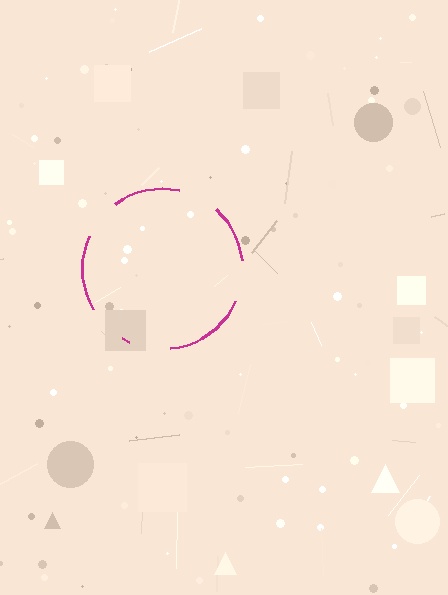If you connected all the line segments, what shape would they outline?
They would outline a circle.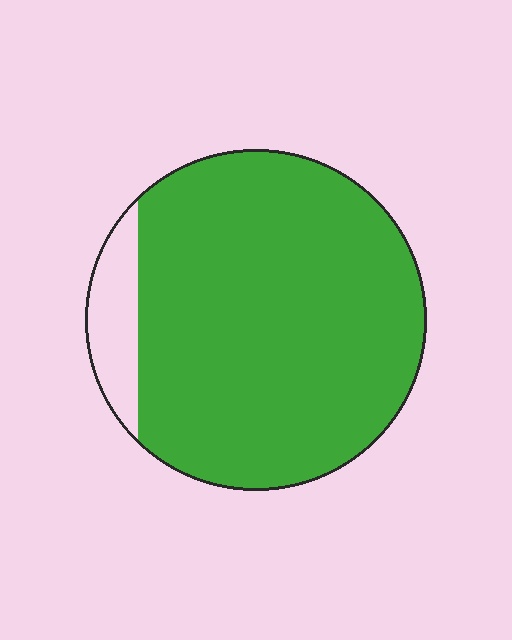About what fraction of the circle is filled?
About nine tenths (9/10).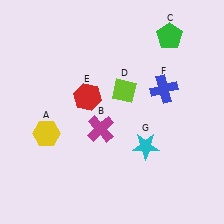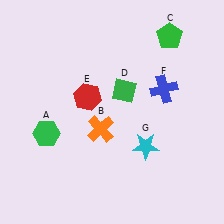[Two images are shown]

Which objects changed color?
A changed from yellow to green. B changed from magenta to orange. D changed from lime to green.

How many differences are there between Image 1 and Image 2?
There are 3 differences between the two images.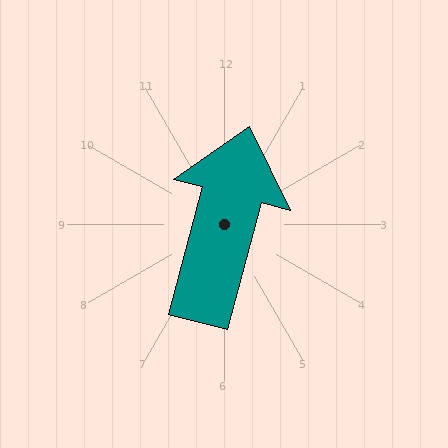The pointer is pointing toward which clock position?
Roughly 12 o'clock.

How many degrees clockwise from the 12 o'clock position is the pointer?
Approximately 15 degrees.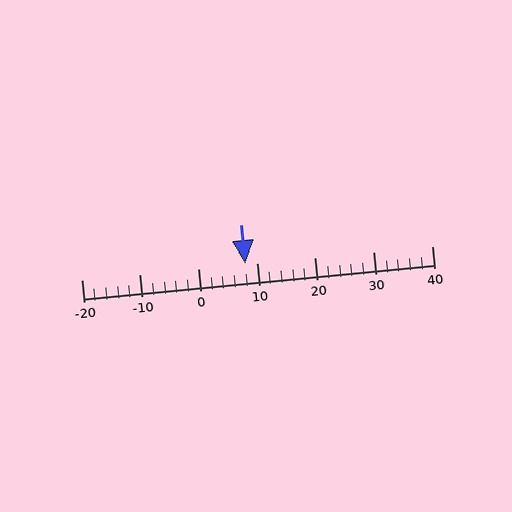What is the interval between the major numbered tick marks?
The major tick marks are spaced 10 units apart.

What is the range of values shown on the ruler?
The ruler shows values from -20 to 40.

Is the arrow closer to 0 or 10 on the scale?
The arrow is closer to 10.